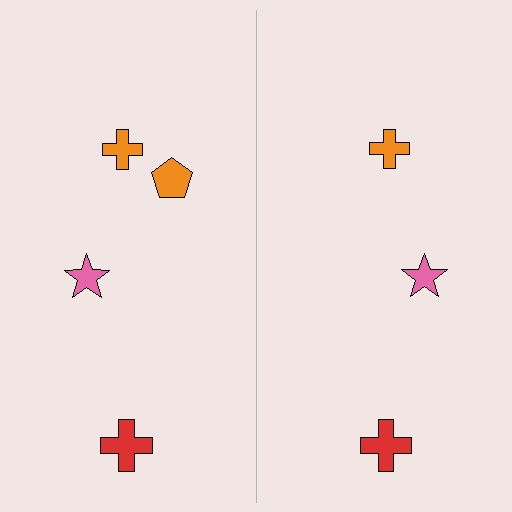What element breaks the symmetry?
A orange pentagon is missing from the right side.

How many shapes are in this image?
There are 7 shapes in this image.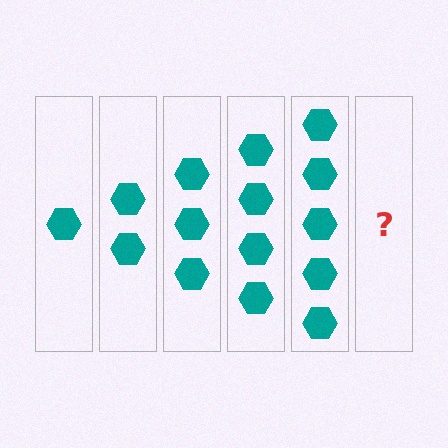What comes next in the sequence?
The next element should be 6 hexagons.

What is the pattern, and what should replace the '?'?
The pattern is that each step adds one more hexagon. The '?' should be 6 hexagons.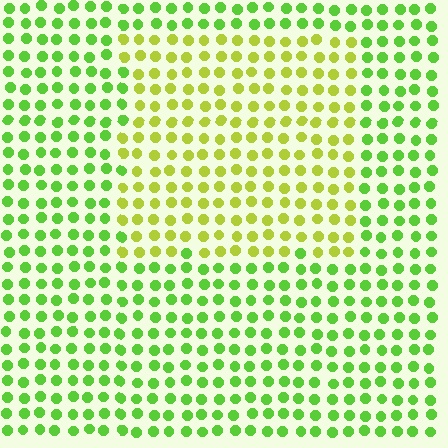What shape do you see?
I see a rectangle.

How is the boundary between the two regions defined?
The boundary is defined purely by a slight shift in hue (about 34 degrees). Spacing, size, and orientation are identical on both sides.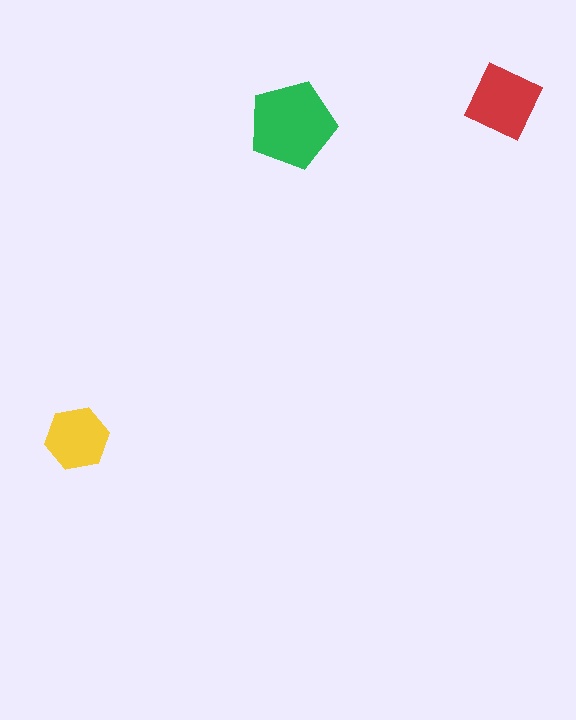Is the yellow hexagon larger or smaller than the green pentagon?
Smaller.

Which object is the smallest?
The yellow hexagon.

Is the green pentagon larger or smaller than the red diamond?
Larger.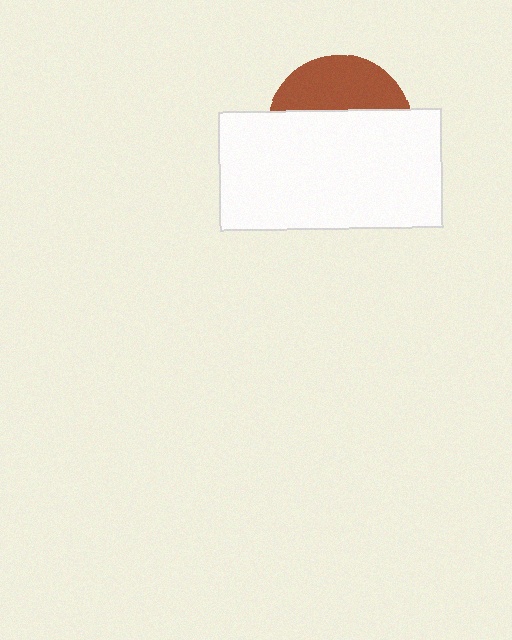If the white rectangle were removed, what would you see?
You would see the complete brown circle.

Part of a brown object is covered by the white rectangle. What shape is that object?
It is a circle.